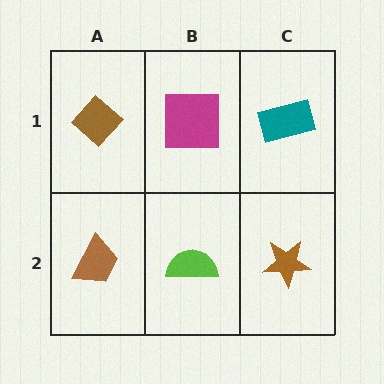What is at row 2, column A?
A brown trapezoid.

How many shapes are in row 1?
3 shapes.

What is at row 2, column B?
A lime semicircle.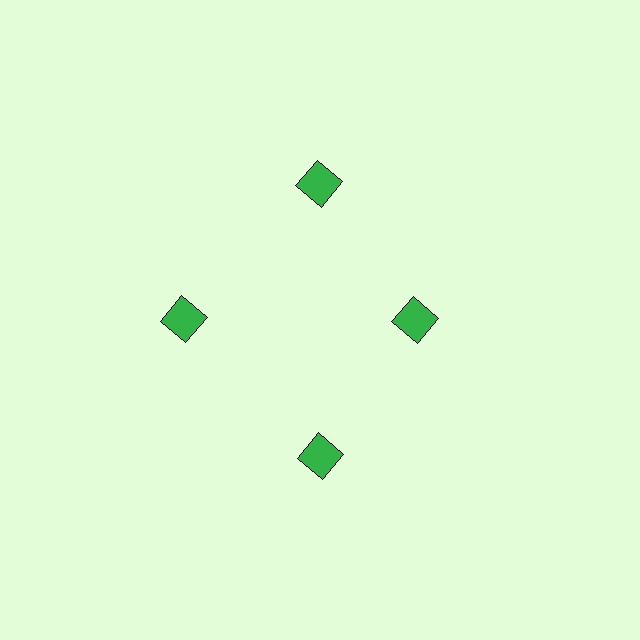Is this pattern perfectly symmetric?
No. The 4 green squares are arranged in a ring, but one element near the 3 o'clock position is pulled inward toward the center, breaking the 4-fold rotational symmetry.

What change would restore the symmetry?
The symmetry would be restored by moving it outward, back onto the ring so that all 4 squares sit at equal angles and equal distance from the center.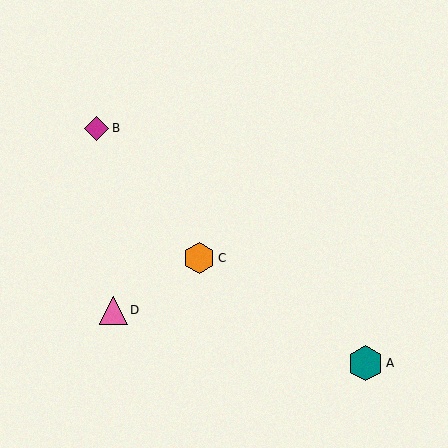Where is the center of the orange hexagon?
The center of the orange hexagon is at (199, 258).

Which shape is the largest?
The teal hexagon (labeled A) is the largest.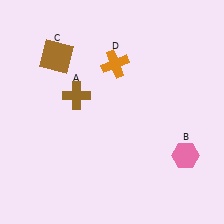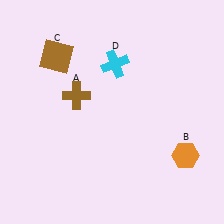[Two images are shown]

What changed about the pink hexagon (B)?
In Image 1, B is pink. In Image 2, it changed to orange.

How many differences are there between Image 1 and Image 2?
There are 2 differences between the two images.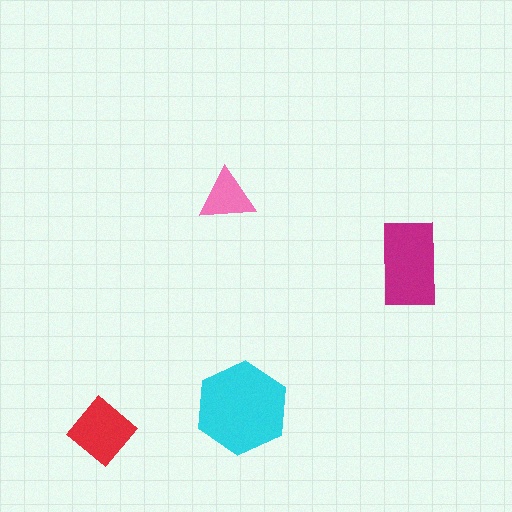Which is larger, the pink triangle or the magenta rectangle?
The magenta rectangle.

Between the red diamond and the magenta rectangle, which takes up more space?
The magenta rectangle.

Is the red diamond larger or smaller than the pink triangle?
Larger.